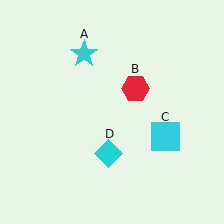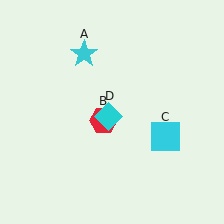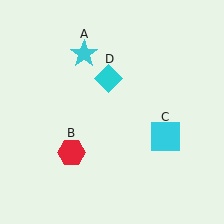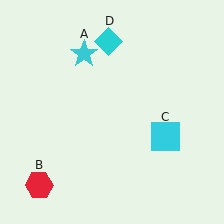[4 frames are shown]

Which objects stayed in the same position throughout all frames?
Cyan star (object A) and cyan square (object C) remained stationary.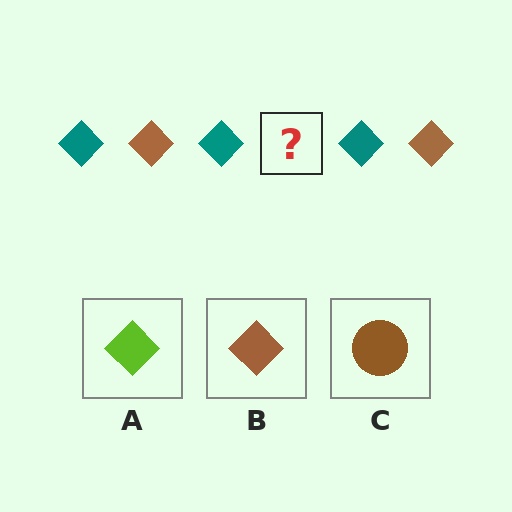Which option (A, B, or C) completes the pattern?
B.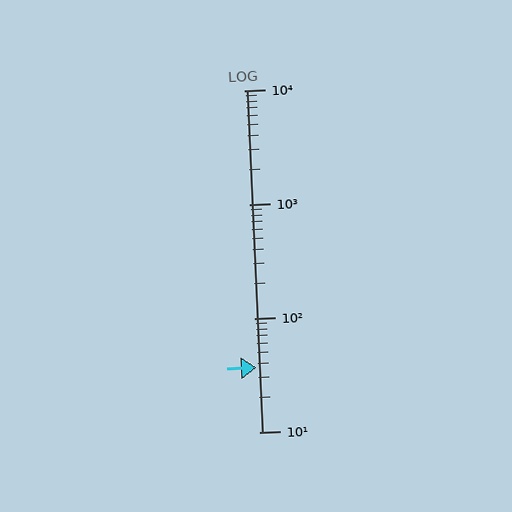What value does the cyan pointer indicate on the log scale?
The pointer indicates approximately 37.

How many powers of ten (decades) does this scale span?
The scale spans 3 decades, from 10 to 10000.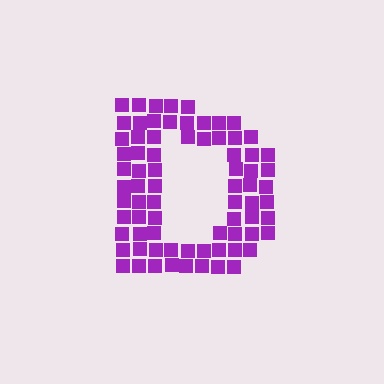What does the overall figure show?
The overall figure shows the letter D.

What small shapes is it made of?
It is made of small squares.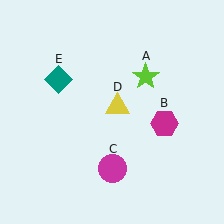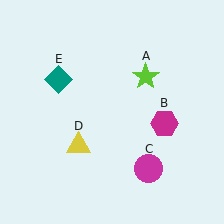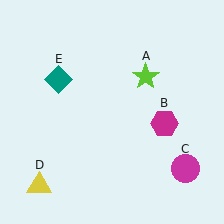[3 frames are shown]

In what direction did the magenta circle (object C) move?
The magenta circle (object C) moved right.